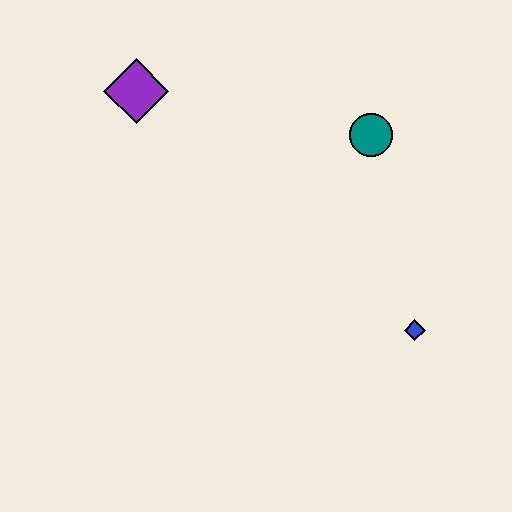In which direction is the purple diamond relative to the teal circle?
The purple diamond is to the left of the teal circle.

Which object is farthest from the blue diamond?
The purple diamond is farthest from the blue diamond.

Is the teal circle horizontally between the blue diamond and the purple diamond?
Yes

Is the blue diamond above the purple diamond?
No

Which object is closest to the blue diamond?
The teal circle is closest to the blue diamond.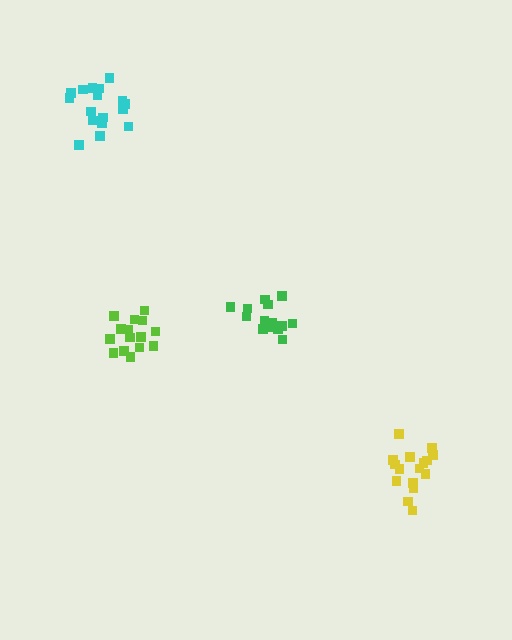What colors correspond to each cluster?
The clusters are colored: green, cyan, yellow, lime.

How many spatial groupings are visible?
There are 4 spatial groupings.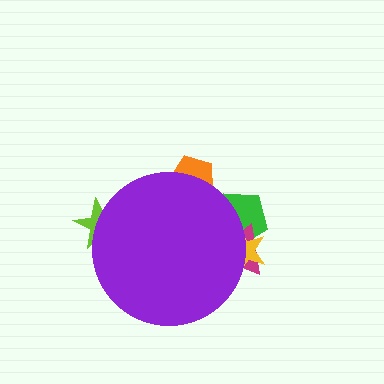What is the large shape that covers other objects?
A purple circle.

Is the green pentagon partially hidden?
Yes, the green pentagon is partially hidden behind the purple circle.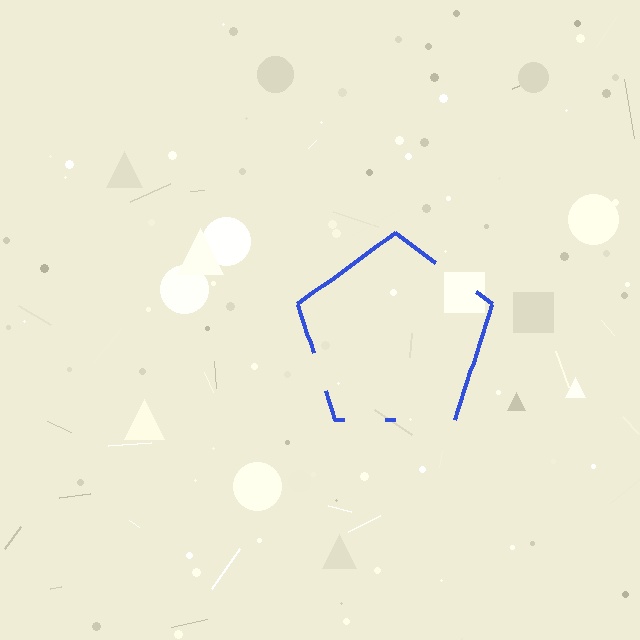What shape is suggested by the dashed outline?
The dashed outline suggests a pentagon.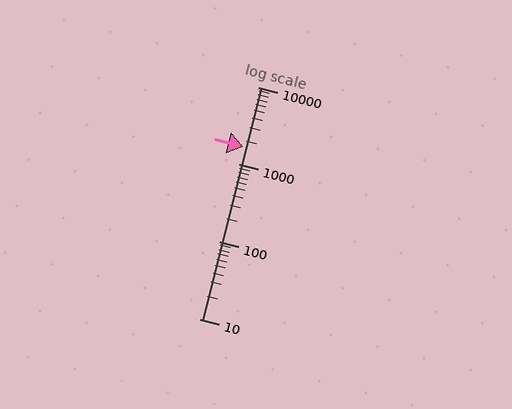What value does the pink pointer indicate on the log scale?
The pointer indicates approximately 1700.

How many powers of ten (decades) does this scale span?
The scale spans 3 decades, from 10 to 10000.